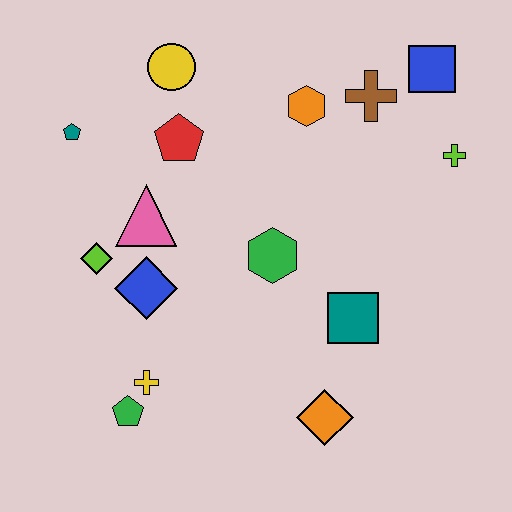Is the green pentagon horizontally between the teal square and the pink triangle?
No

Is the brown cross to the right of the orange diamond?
Yes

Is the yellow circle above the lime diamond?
Yes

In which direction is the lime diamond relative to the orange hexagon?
The lime diamond is to the left of the orange hexagon.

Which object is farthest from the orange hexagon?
The green pentagon is farthest from the orange hexagon.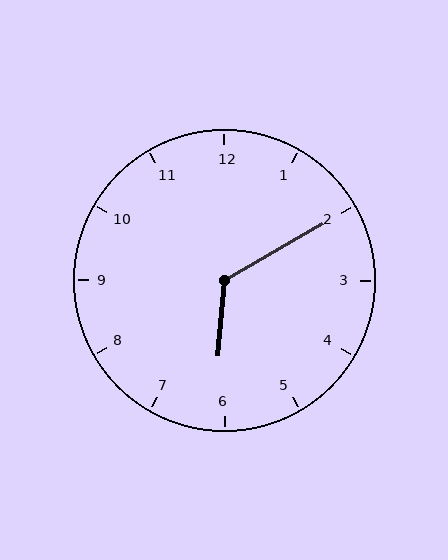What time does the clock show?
6:10.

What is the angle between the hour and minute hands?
Approximately 125 degrees.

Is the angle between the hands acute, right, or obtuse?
It is obtuse.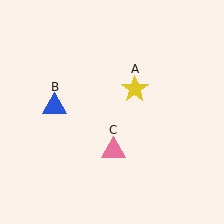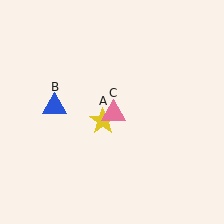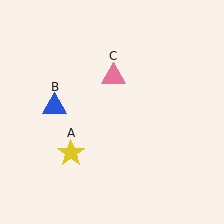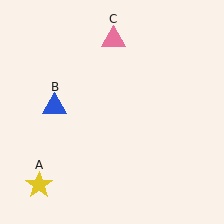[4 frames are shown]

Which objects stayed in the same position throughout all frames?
Blue triangle (object B) remained stationary.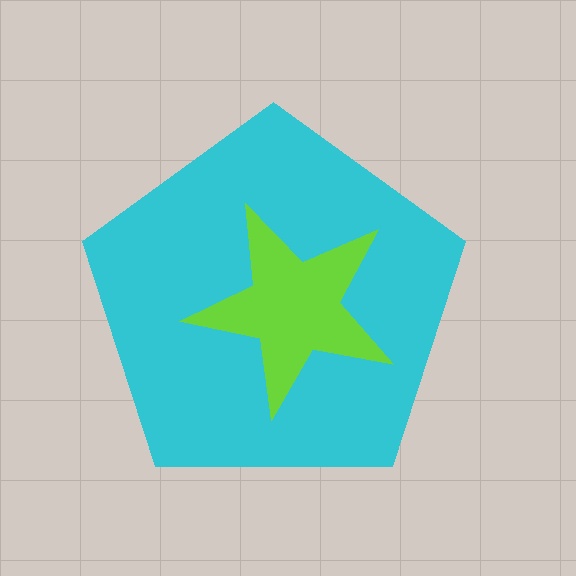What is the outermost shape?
The cyan pentagon.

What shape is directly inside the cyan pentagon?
The lime star.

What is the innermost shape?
The lime star.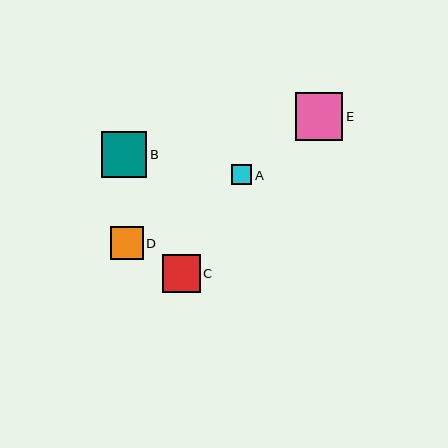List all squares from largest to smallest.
From largest to smallest: E, B, C, D, A.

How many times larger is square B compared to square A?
Square B is approximately 2.3 times the size of square A.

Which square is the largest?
Square E is the largest with a size of approximately 48 pixels.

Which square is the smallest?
Square A is the smallest with a size of approximately 20 pixels.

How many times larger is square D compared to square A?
Square D is approximately 1.7 times the size of square A.